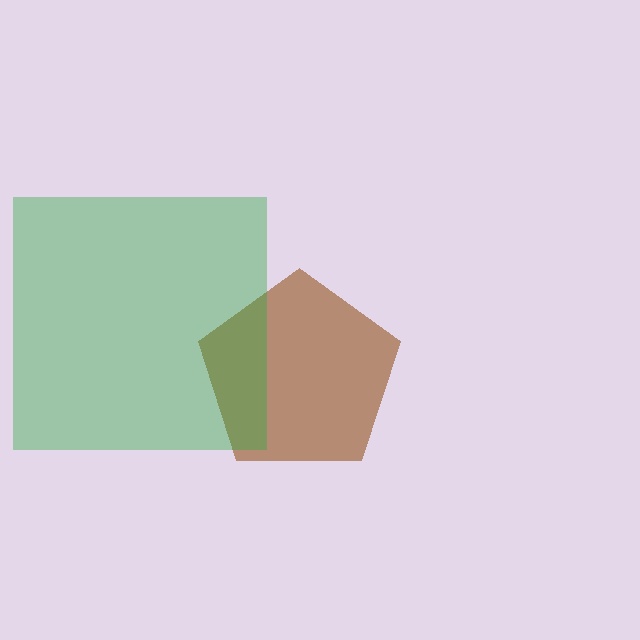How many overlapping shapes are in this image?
There are 2 overlapping shapes in the image.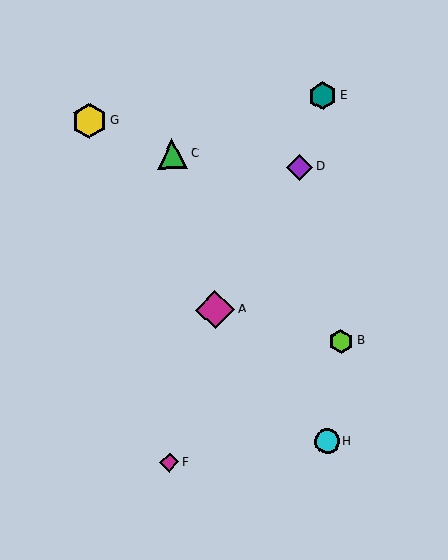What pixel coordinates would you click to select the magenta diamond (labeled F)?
Click at (169, 462) to select the magenta diamond F.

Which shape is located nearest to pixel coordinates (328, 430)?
The cyan circle (labeled H) at (327, 441) is nearest to that location.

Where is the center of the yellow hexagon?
The center of the yellow hexagon is at (89, 121).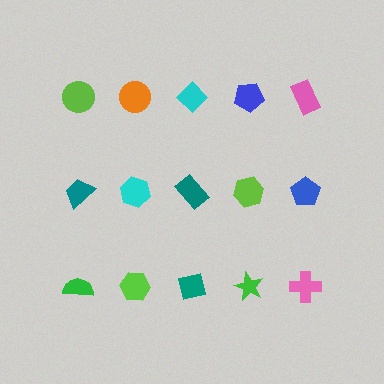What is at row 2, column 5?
A blue pentagon.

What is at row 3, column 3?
A teal square.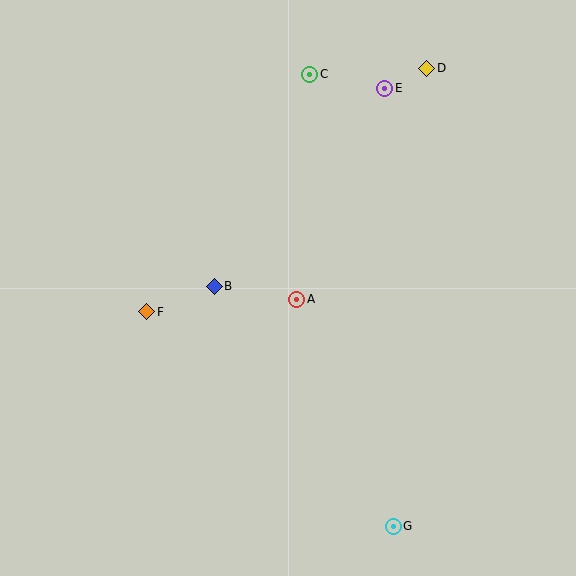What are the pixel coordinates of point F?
Point F is at (147, 312).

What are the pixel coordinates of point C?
Point C is at (310, 74).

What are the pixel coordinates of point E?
Point E is at (385, 88).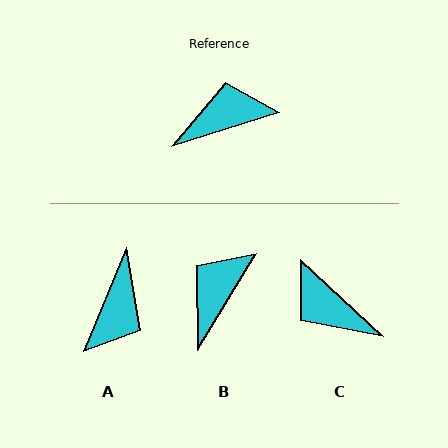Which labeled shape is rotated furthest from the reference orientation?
A, about 130 degrees away.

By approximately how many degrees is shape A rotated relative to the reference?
Approximately 130 degrees clockwise.